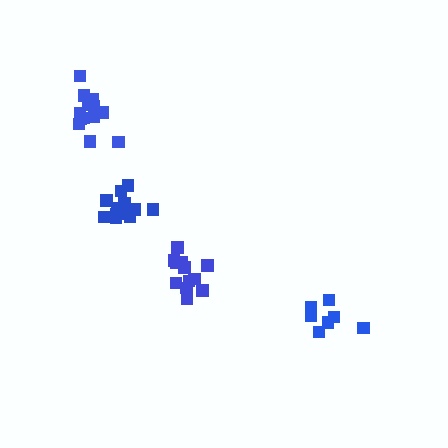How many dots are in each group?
Group 1: 13 dots, Group 2: 13 dots, Group 3: 7 dots, Group 4: 13 dots (46 total).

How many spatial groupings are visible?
There are 4 spatial groupings.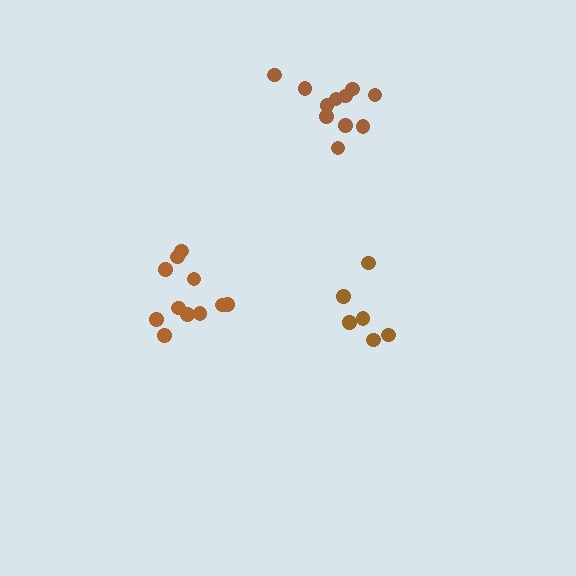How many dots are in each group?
Group 1: 11 dots, Group 2: 11 dots, Group 3: 6 dots (28 total).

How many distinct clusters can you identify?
There are 3 distinct clusters.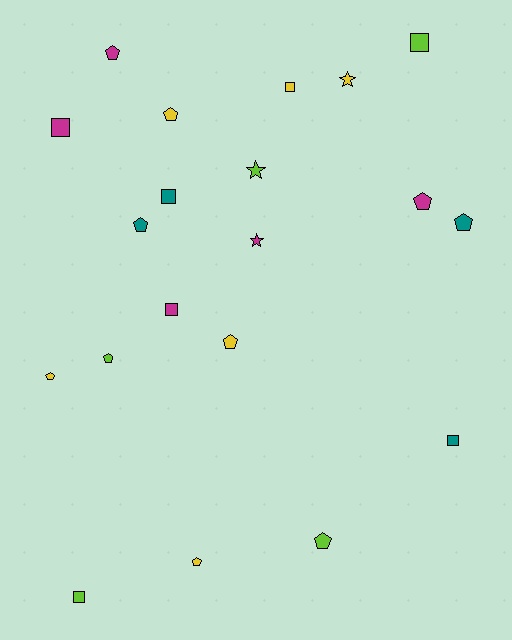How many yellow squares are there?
There is 1 yellow square.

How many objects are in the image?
There are 20 objects.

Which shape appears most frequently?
Pentagon, with 10 objects.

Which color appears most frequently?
Yellow, with 6 objects.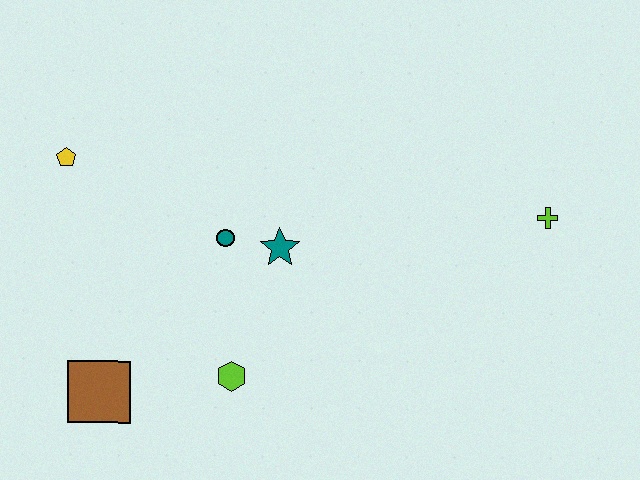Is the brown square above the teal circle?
No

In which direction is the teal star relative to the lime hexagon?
The teal star is above the lime hexagon.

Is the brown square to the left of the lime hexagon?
Yes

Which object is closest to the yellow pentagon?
The teal circle is closest to the yellow pentagon.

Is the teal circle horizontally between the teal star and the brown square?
Yes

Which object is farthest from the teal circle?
The lime cross is farthest from the teal circle.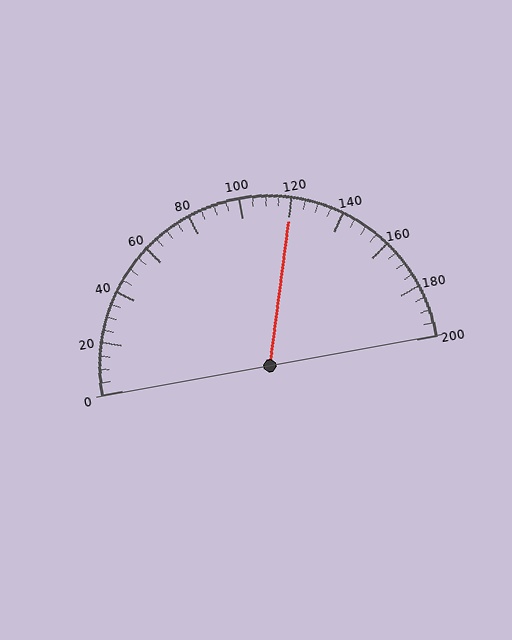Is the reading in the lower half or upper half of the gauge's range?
The reading is in the upper half of the range (0 to 200).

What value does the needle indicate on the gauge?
The needle indicates approximately 120.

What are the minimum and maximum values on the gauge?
The gauge ranges from 0 to 200.